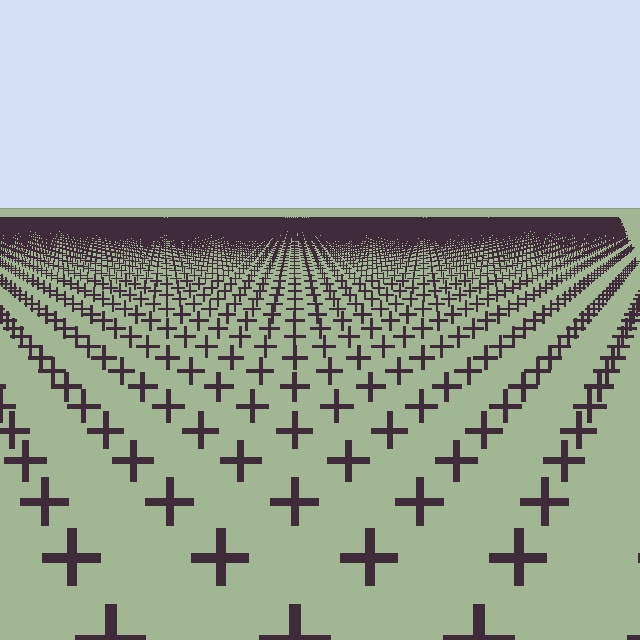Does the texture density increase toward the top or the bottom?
Density increases toward the top.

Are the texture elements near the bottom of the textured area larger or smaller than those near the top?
Larger. Near the bottom, elements are closer to the viewer and appear at a bigger on-screen size.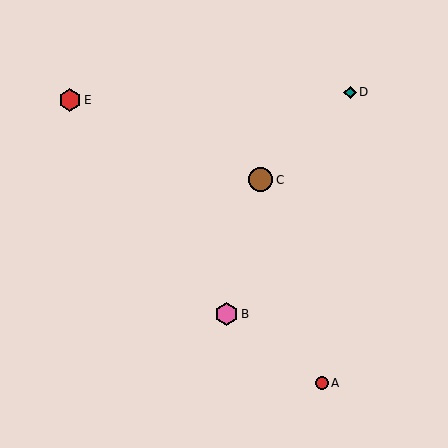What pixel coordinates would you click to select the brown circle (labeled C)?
Click at (261, 180) to select the brown circle C.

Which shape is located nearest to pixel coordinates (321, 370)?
The red circle (labeled A) at (322, 383) is nearest to that location.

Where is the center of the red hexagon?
The center of the red hexagon is at (70, 100).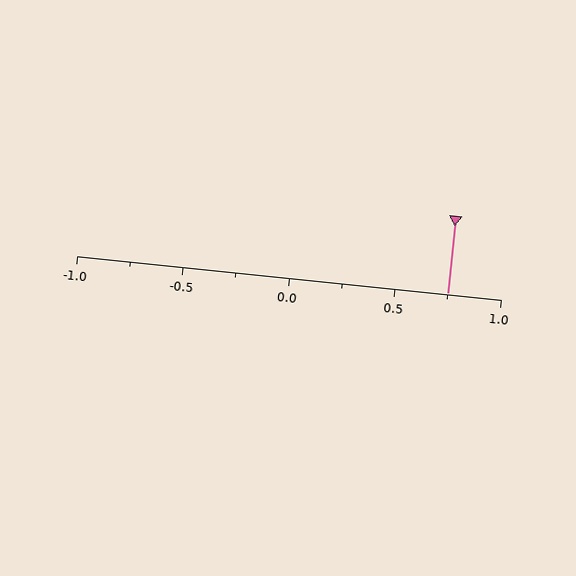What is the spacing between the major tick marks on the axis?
The major ticks are spaced 0.5 apart.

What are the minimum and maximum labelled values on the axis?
The axis runs from -1.0 to 1.0.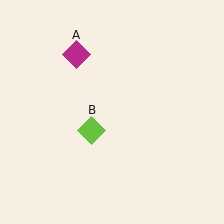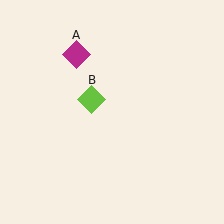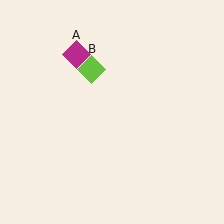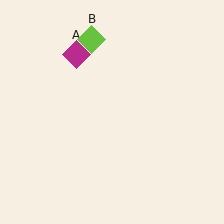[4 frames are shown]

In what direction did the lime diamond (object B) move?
The lime diamond (object B) moved up.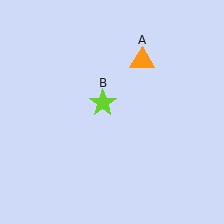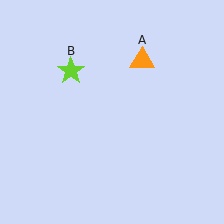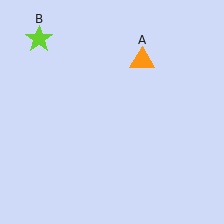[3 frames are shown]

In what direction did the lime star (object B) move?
The lime star (object B) moved up and to the left.